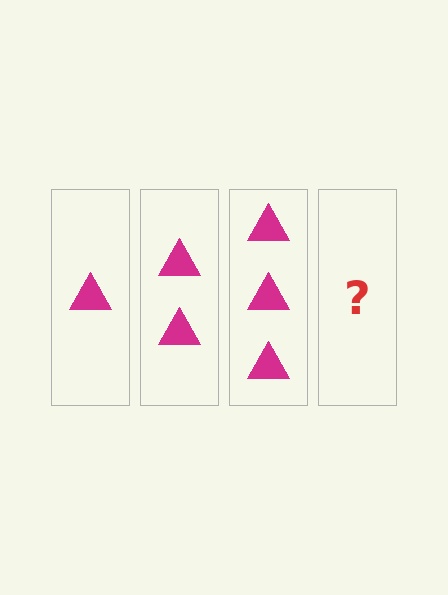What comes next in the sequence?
The next element should be 4 triangles.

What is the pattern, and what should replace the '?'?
The pattern is that each step adds one more triangle. The '?' should be 4 triangles.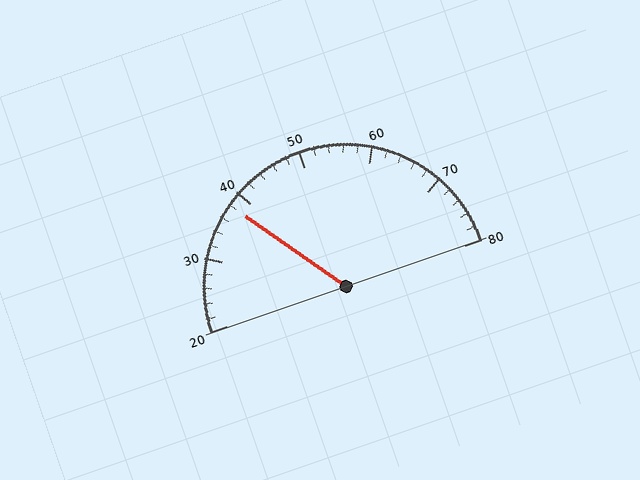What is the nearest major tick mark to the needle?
The nearest major tick mark is 40.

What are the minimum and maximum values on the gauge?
The gauge ranges from 20 to 80.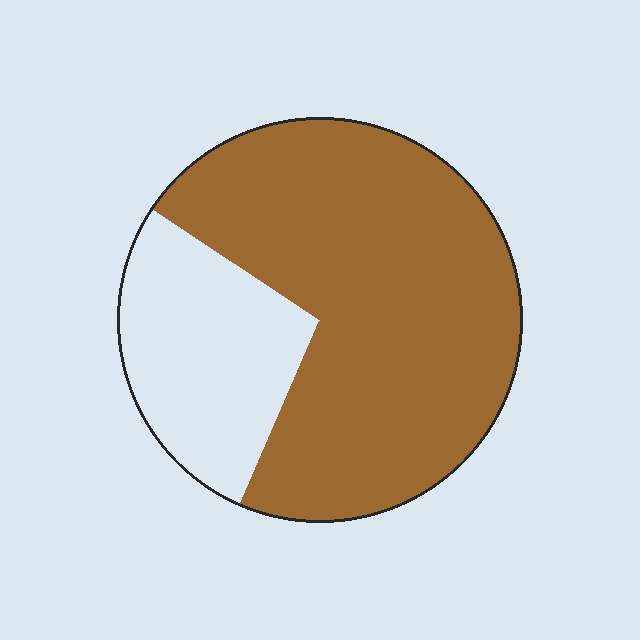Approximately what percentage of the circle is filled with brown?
Approximately 70%.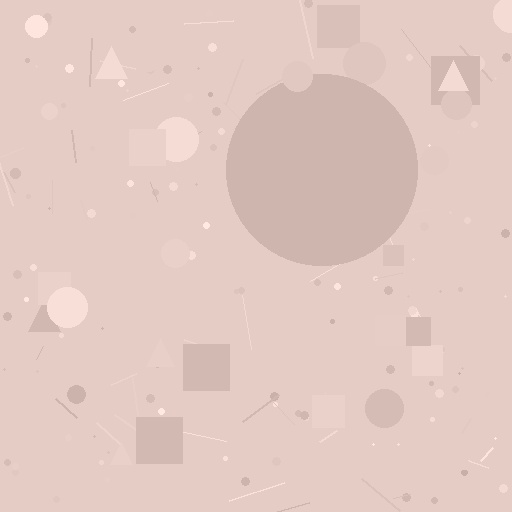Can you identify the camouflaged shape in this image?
The camouflaged shape is a circle.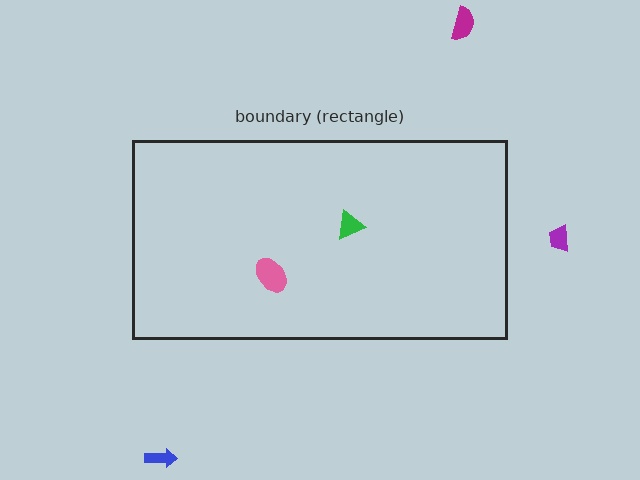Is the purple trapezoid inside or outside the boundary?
Outside.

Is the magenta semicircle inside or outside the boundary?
Outside.